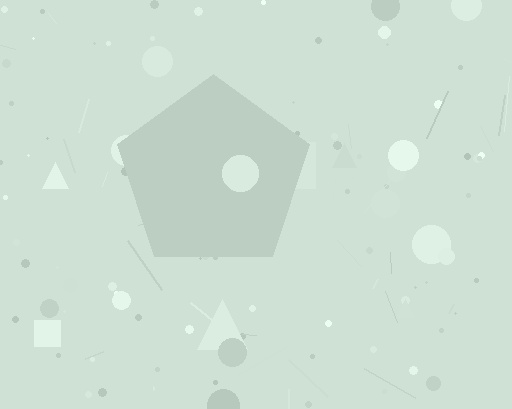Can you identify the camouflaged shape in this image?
The camouflaged shape is a pentagon.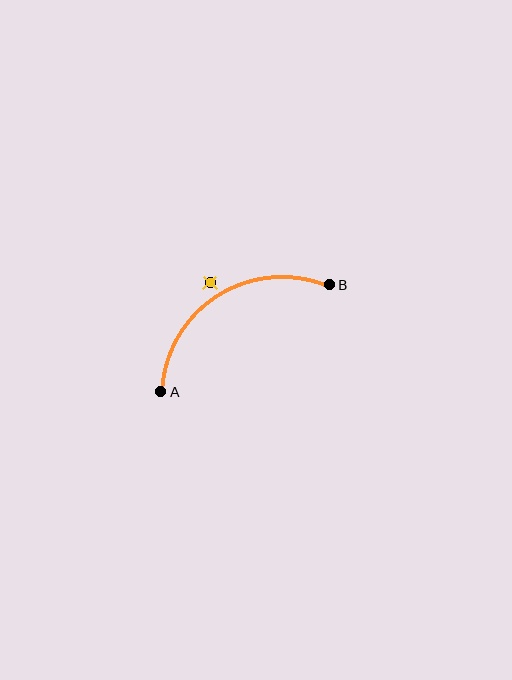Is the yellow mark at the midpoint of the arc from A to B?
No — the yellow mark does not lie on the arc at all. It sits slightly outside the curve.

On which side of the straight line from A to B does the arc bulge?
The arc bulges above the straight line connecting A and B.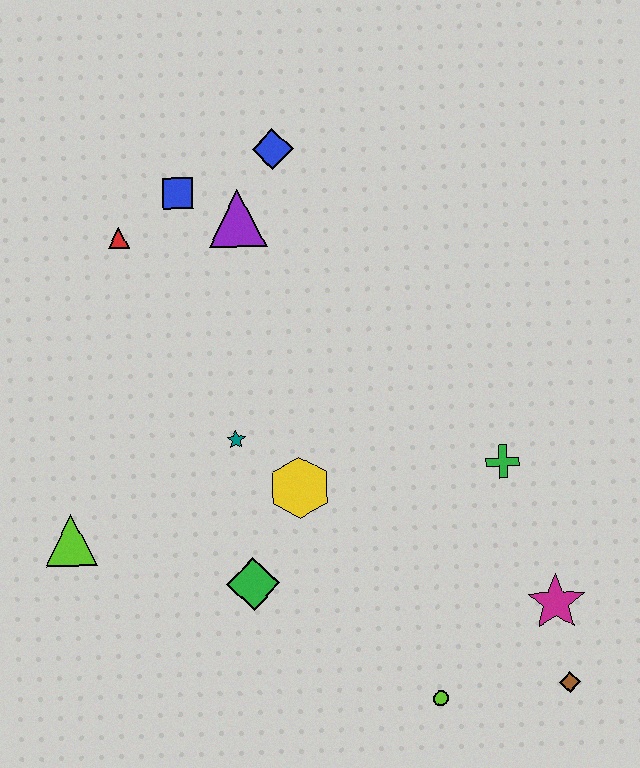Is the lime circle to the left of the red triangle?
No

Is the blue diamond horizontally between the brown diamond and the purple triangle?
Yes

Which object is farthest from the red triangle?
The brown diamond is farthest from the red triangle.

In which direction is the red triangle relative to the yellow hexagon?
The red triangle is above the yellow hexagon.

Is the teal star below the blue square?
Yes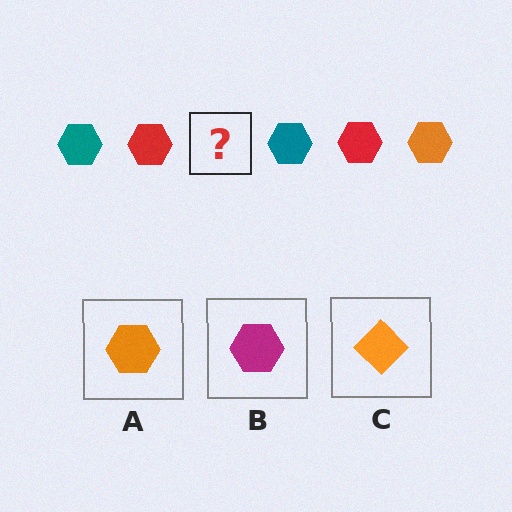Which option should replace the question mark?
Option A.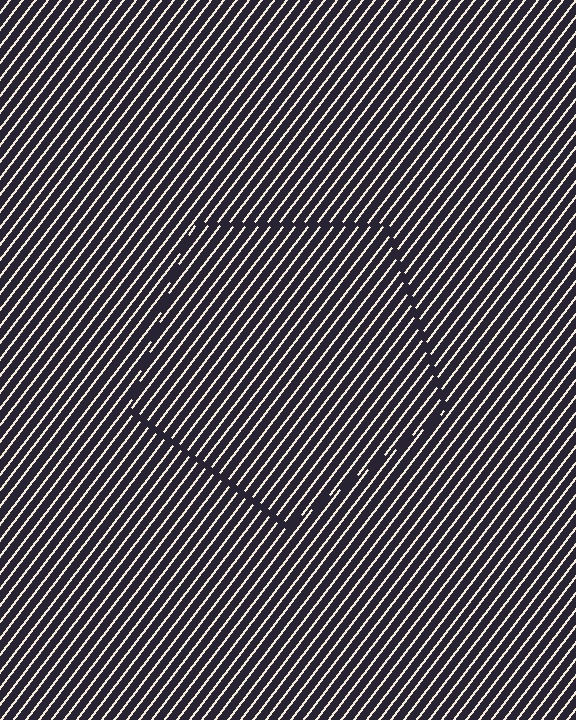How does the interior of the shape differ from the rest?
The interior of the shape contains the same grating, shifted by half a period — the contour is defined by the phase discontinuity where line-ends from the inner and outer gratings abut.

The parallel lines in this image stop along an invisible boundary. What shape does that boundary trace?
An illusory pentagon. The interior of the shape contains the same grating, shifted by half a period — the contour is defined by the phase discontinuity where line-ends from the inner and outer gratings abut.